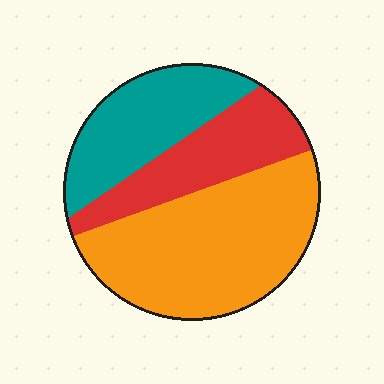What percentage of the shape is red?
Red takes up between a sixth and a third of the shape.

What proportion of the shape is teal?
Teal takes up about one quarter (1/4) of the shape.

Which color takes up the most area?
Orange, at roughly 50%.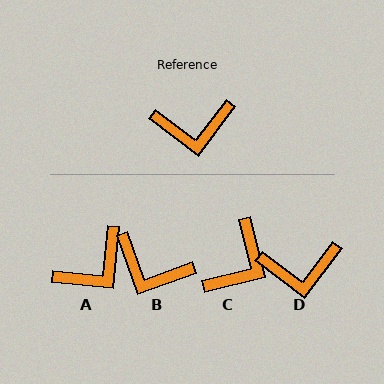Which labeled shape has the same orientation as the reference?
D.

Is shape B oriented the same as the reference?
No, it is off by about 33 degrees.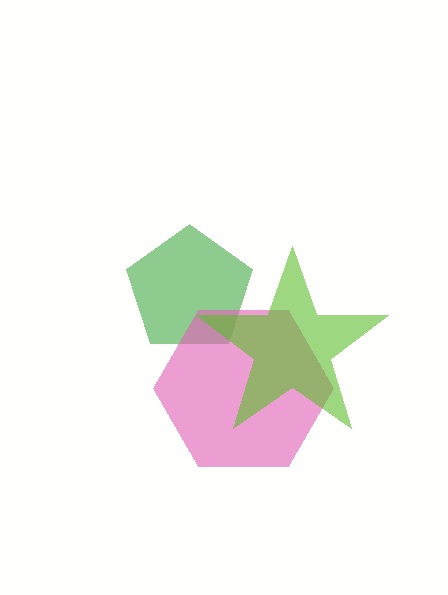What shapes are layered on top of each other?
The layered shapes are: a green pentagon, a pink hexagon, a lime star.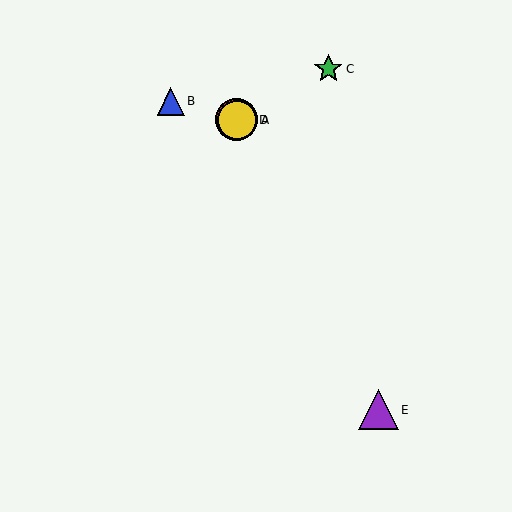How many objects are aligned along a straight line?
3 objects (A, D, E) are aligned along a straight line.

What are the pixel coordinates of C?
Object C is at (328, 69).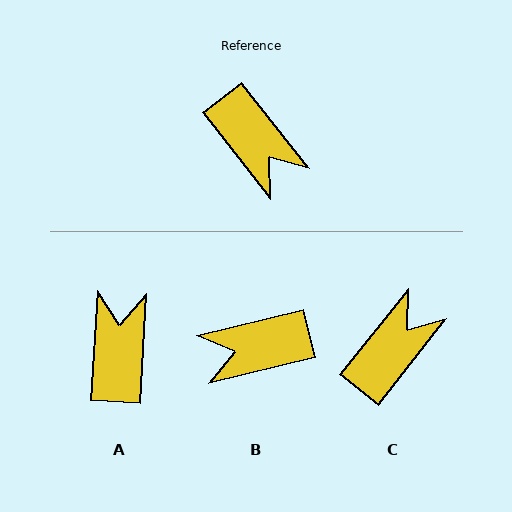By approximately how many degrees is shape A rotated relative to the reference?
Approximately 138 degrees counter-clockwise.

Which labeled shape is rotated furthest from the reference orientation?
A, about 138 degrees away.